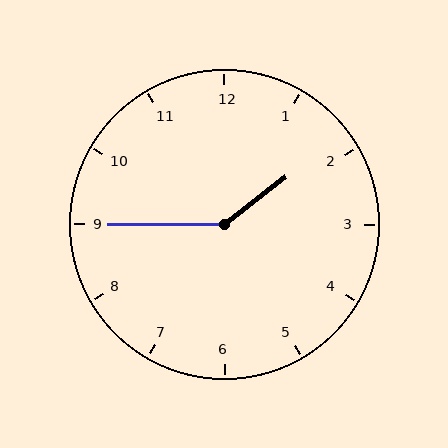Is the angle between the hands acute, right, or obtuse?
It is obtuse.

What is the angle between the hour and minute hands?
Approximately 142 degrees.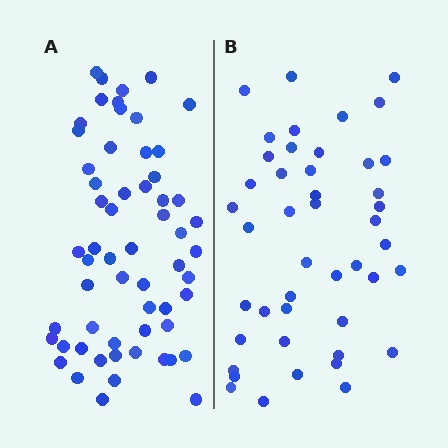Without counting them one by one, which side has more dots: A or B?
Region A (the left region) has more dots.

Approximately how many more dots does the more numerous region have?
Region A has approximately 15 more dots than region B.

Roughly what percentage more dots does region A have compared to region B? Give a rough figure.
About 30% more.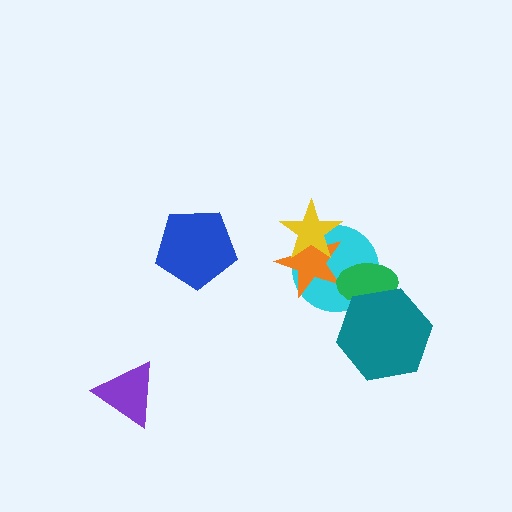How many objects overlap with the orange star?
3 objects overlap with the orange star.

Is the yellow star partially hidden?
No, no other shape covers it.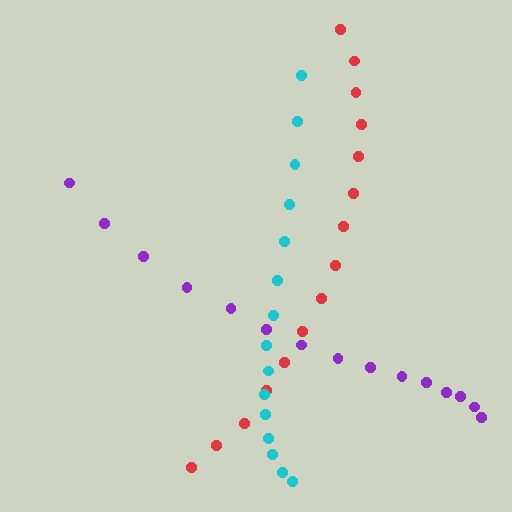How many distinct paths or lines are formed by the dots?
There are 3 distinct paths.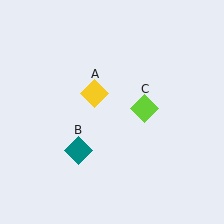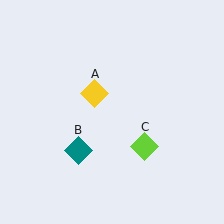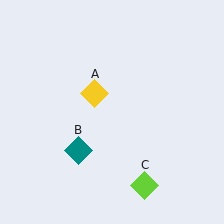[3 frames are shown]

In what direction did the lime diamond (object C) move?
The lime diamond (object C) moved down.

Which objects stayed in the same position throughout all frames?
Yellow diamond (object A) and teal diamond (object B) remained stationary.